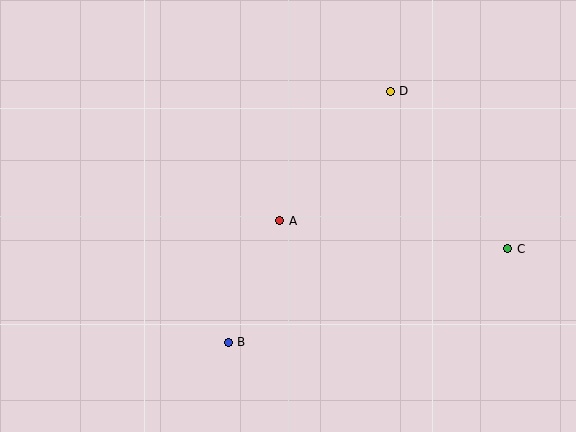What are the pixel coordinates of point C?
Point C is at (508, 249).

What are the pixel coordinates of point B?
Point B is at (228, 343).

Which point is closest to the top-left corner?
Point A is closest to the top-left corner.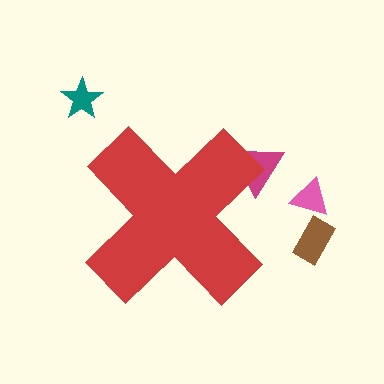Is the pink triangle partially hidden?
No, the pink triangle is fully visible.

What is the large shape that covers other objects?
A red cross.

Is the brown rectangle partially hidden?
No, the brown rectangle is fully visible.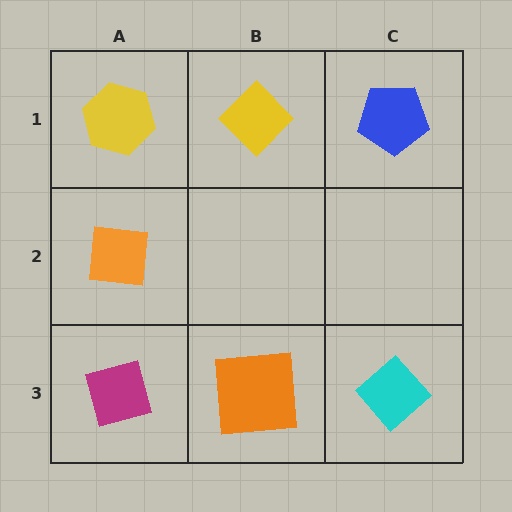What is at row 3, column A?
A magenta diamond.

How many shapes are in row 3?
3 shapes.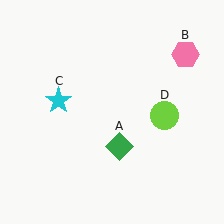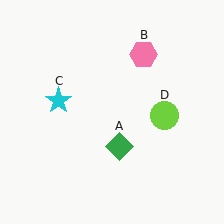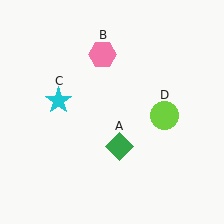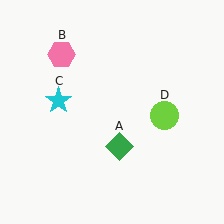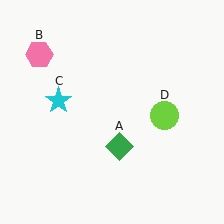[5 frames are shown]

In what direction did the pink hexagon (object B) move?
The pink hexagon (object B) moved left.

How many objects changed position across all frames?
1 object changed position: pink hexagon (object B).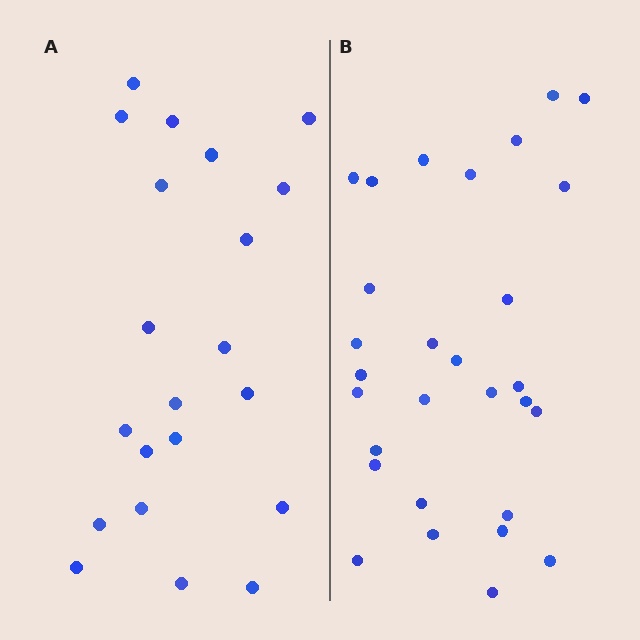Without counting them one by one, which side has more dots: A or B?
Region B (the right region) has more dots.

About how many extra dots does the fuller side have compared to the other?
Region B has roughly 8 or so more dots than region A.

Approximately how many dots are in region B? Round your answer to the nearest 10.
About 30 dots. (The exact count is 29, which rounds to 30.)